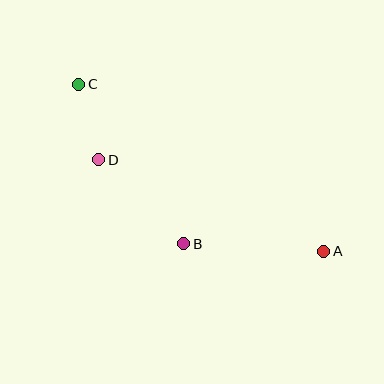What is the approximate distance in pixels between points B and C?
The distance between B and C is approximately 191 pixels.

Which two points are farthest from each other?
Points A and C are farthest from each other.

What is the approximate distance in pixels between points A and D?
The distance between A and D is approximately 243 pixels.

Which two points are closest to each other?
Points C and D are closest to each other.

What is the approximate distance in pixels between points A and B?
The distance between A and B is approximately 140 pixels.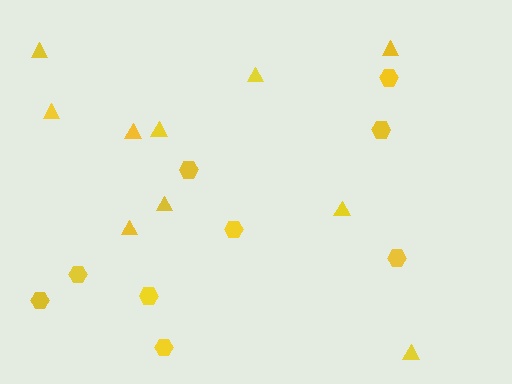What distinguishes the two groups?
There are 2 groups: one group of hexagons (9) and one group of triangles (10).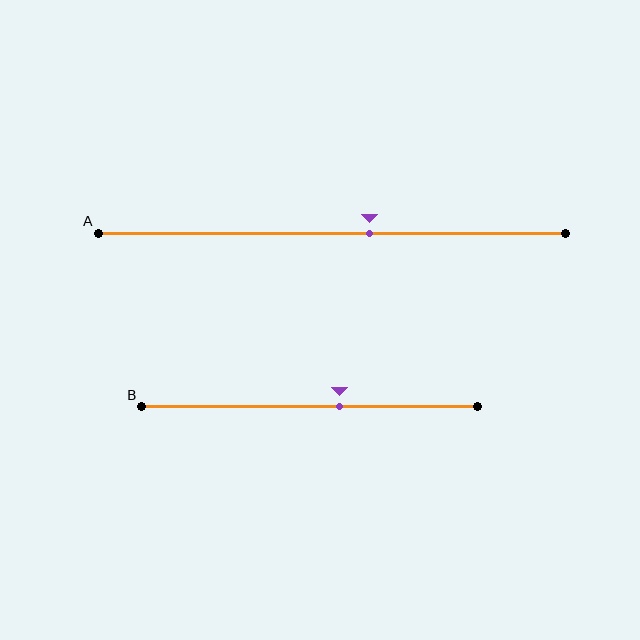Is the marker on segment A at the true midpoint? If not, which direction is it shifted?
No, the marker on segment A is shifted to the right by about 8% of the segment length.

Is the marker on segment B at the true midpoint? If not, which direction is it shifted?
No, the marker on segment B is shifted to the right by about 9% of the segment length.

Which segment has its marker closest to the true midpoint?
Segment A has its marker closest to the true midpoint.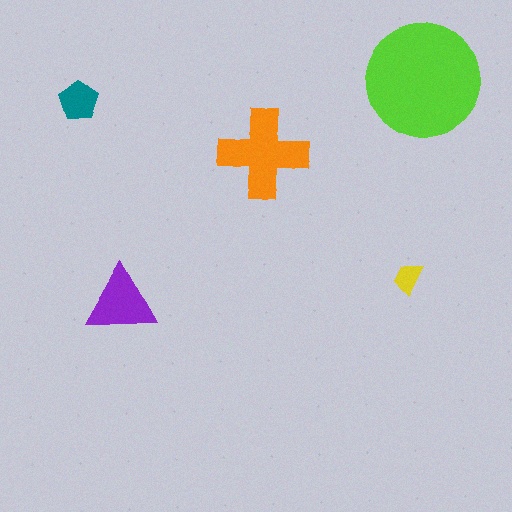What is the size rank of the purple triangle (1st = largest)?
3rd.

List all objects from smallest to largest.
The yellow trapezoid, the teal pentagon, the purple triangle, the orange cross, the lime circle.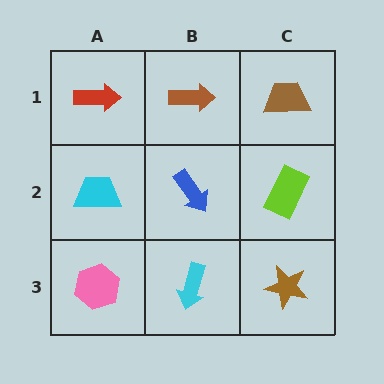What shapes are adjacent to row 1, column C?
A lime rectangle (row 2, column C), a brown arrow (row 1, column B).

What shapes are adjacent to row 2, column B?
A brown arrow (row 1, column B), a cyan arrow (row 3, column B), a cyan trapezoid (row 2, column A), a lime rectangle (row 2, column C).